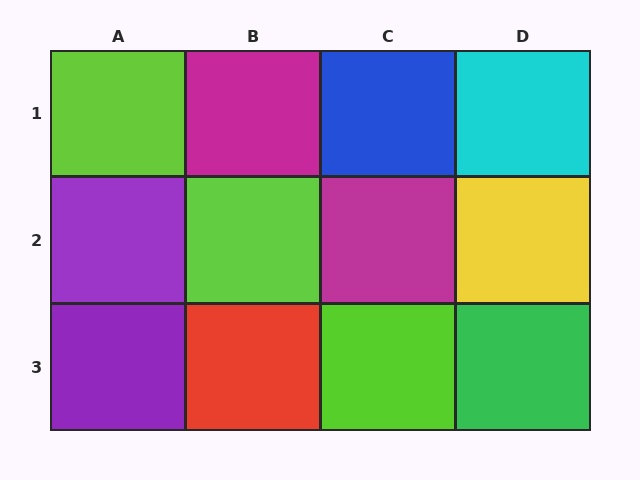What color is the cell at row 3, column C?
Lime.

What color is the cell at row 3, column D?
Green.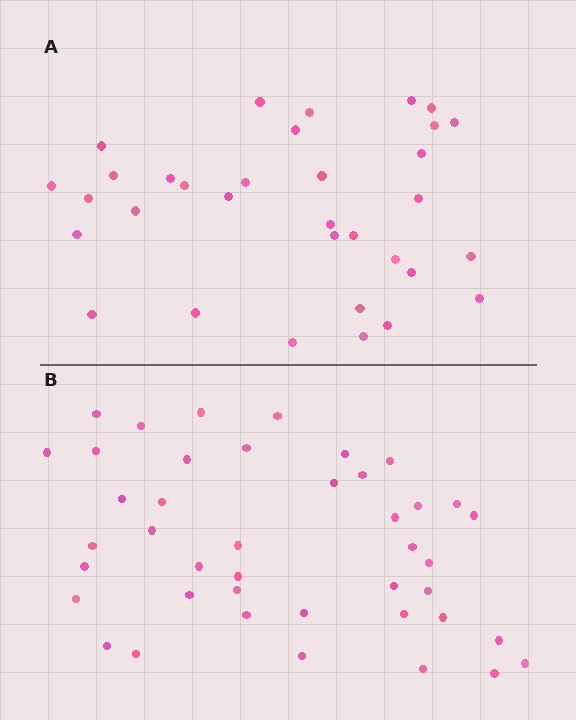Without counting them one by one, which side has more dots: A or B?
Region B (the bottom region) has more dots.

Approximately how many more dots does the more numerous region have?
Region B has roughly 8 or so more dots than region A.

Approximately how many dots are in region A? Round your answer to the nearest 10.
About 30 dots. (The exact count is 33, which rounds to 30.)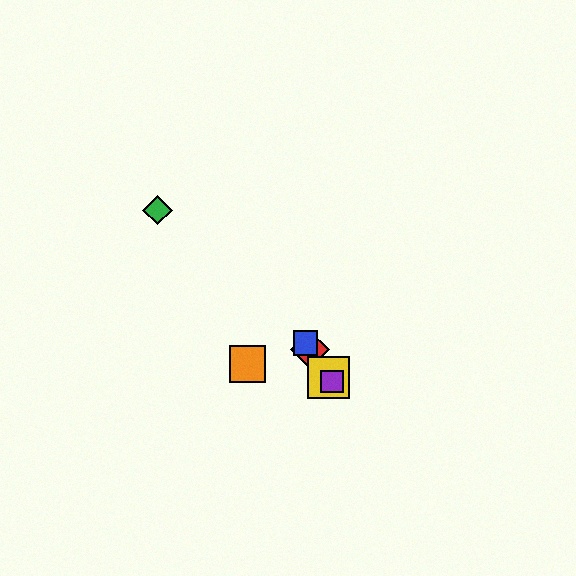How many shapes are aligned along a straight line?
4 shapes (the red diamond, the blue square, the yellow square, the purple square) are aligned along a straight line.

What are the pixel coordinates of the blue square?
The blue square is at (305, 343).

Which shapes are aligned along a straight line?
The red diamond, the blue square, the yellow square, the purple square are aligned along a straight line.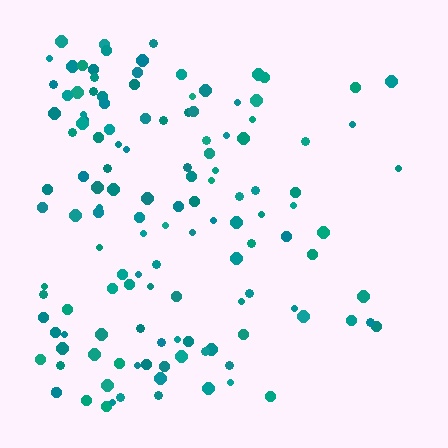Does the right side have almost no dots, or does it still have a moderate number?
Still a moderate number, just noticeably fewer than the left.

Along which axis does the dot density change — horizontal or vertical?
Horizontal.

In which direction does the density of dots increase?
From right to left, with the left side densest.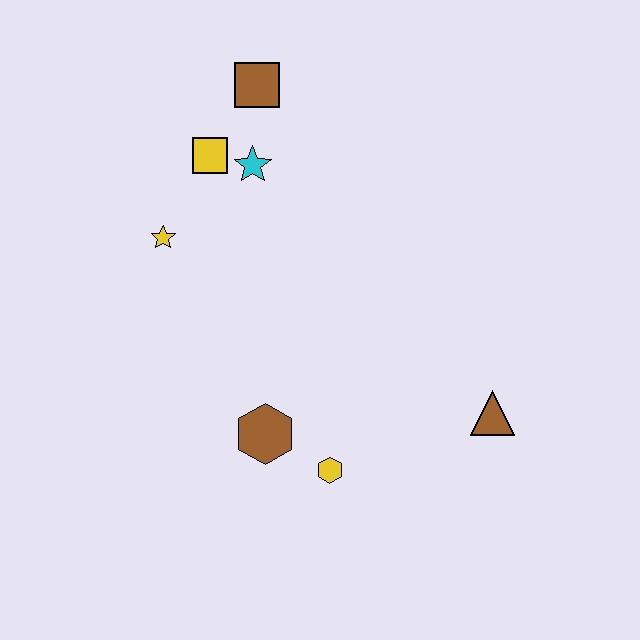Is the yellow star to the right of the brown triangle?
No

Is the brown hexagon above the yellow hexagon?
Yes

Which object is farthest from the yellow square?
The brown triangle is farthest from the yellow square.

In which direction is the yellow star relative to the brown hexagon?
The yellow star is above the brown hexagon.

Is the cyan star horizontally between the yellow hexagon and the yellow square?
Yes